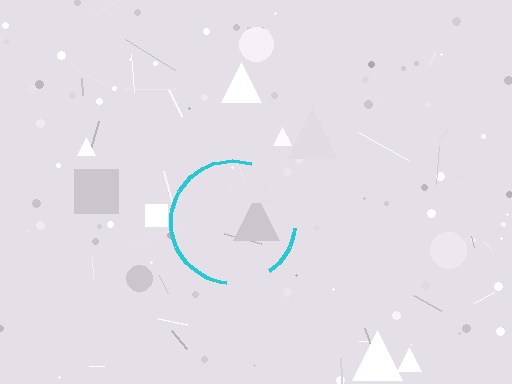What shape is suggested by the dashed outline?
The dashed outline suggests a circle.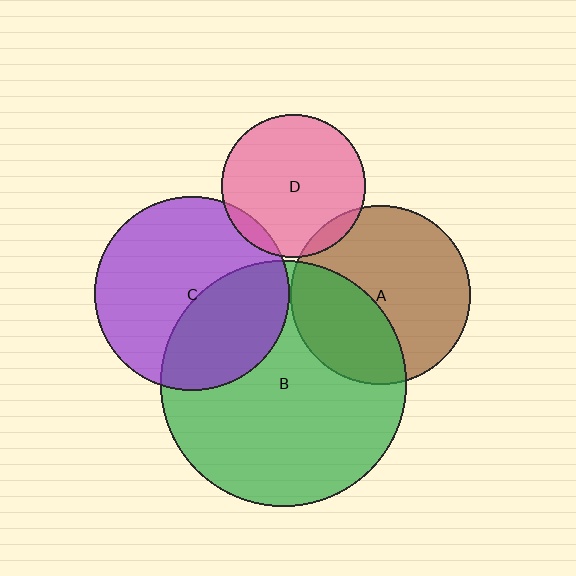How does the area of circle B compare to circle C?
Approximately 1.6 times.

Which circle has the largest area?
Circle B (green).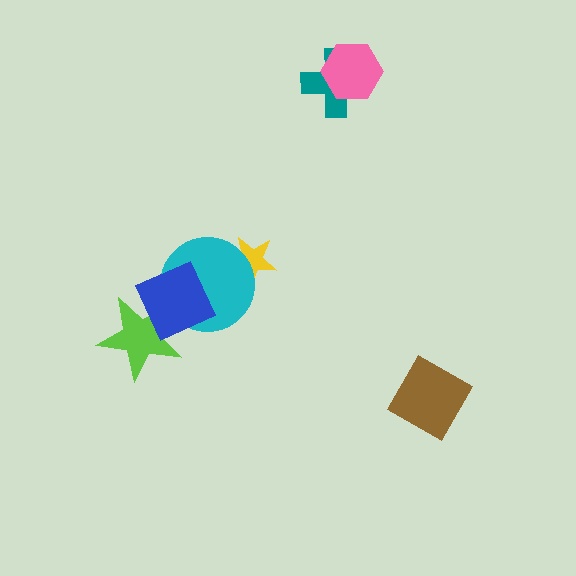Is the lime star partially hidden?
Yes, it is partially covered by another shape.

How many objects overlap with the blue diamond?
2 objects overlap with the blue diamond.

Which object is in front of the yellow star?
The cyan circle is in front of the yellow star.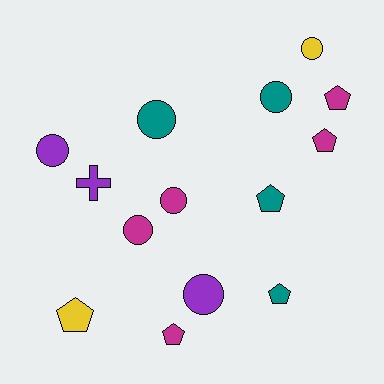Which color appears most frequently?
Magenta, with 5 objects.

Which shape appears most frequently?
Circle, with 7 objects.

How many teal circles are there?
There are 2 teal circles.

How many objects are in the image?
There are 14 objects.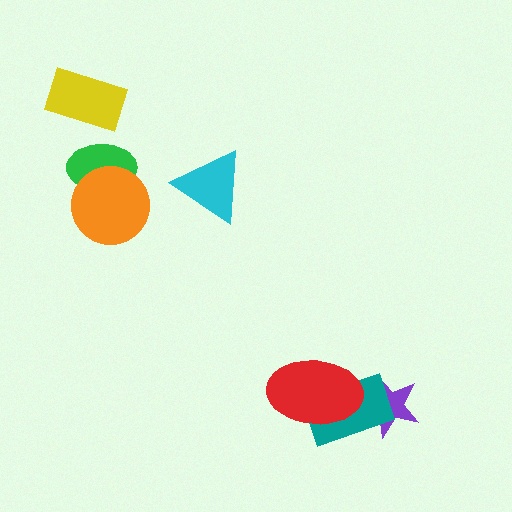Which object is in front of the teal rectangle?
The red ellipse is in front of the teal rectangle.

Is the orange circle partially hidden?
No, no other shape covers it.